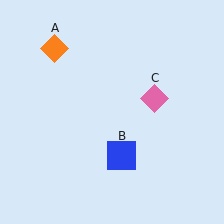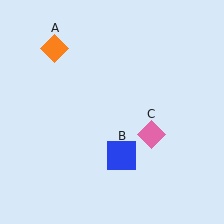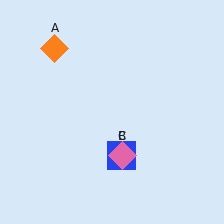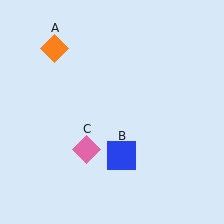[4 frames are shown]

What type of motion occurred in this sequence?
The pink diamond (object C) rotated clockwise around the center of the scene.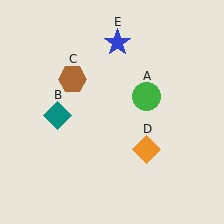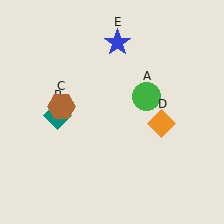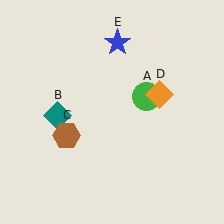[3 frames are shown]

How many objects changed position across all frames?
2 objects changed position: brown hexagon (object C), orange diamond (object D).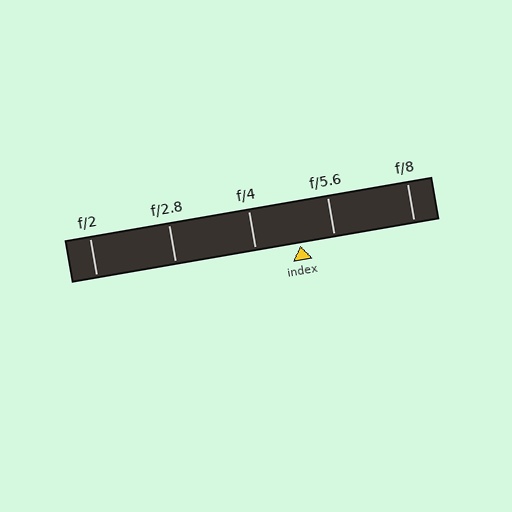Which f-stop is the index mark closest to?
The index mark is closest to f/5.6.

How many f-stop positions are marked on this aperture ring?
There are 5 f-stop positions marked.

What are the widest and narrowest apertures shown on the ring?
The widest aperture shown is f/2 and the narrowest is f/8.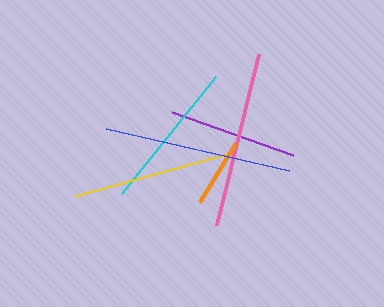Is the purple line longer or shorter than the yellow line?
The yellow line is longer than the purple line.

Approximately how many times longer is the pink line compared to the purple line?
The pink line is approximately 1.4 times the length of the purple line.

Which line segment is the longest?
The blue line is the longest at approximately 188 pixels.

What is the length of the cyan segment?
The cyan segment is approximately 149 pixels long.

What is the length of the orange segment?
The orange segment is approximately 69 pixels long.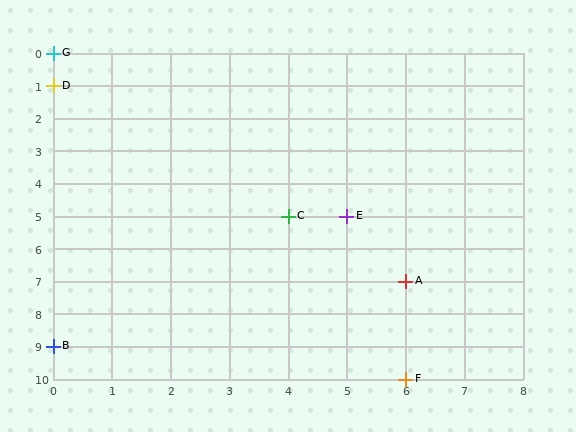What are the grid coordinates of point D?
Point D is at grid coordinates (0, 1).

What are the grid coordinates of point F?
Point F is at grid coordinates (6, 10).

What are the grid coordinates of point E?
Point E is at grid coordinates (5, 5).